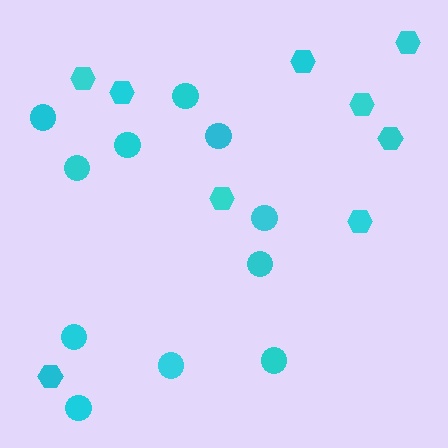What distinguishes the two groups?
There are 2 groups: one group of hexagons (9) and one group of circles (11).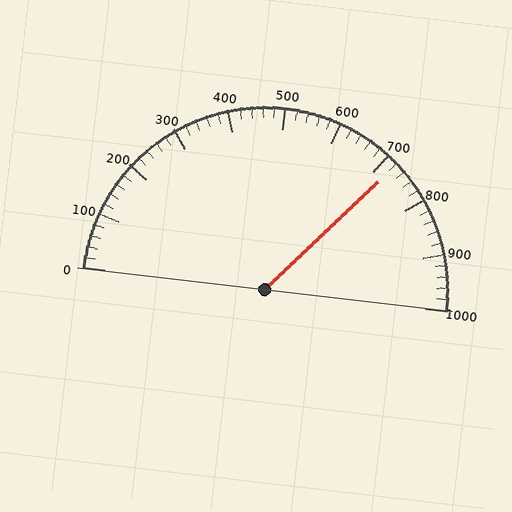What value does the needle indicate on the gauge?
The needle indicates approximately 720.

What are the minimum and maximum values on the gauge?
The gauge ranges from 0 to 1000.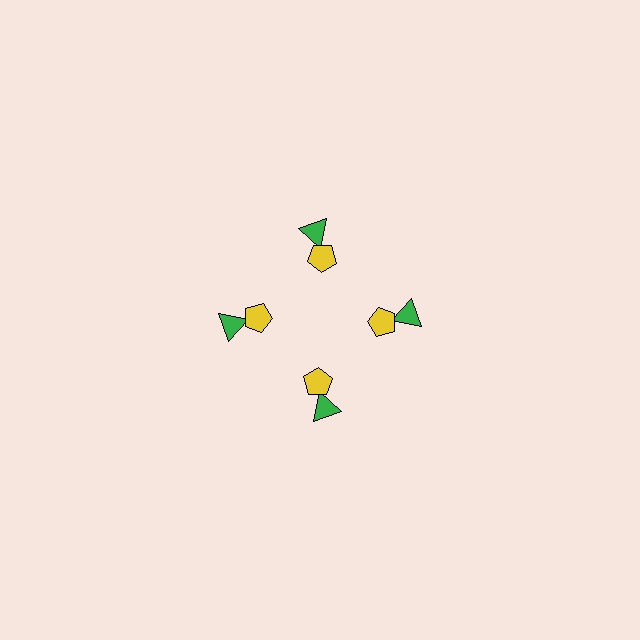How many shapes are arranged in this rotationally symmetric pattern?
There are 8 shapes, arranged in 4 groups of 2.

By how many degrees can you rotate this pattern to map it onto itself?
The pattern maps onto itself every 90 degrees of rotation.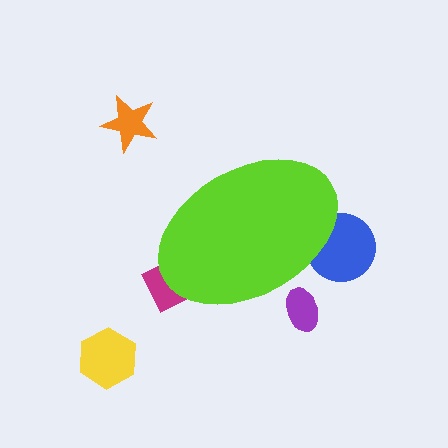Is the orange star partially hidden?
No, the orange star is fully visible.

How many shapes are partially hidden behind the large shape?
3 shapes are partially hidden.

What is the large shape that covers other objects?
A lime ellipse.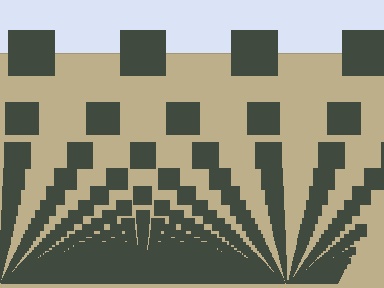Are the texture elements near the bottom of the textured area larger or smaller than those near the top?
Smaller. The gradient is inverted — elements near the bottom are smaller and denser.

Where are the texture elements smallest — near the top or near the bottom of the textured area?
Near the bottom.